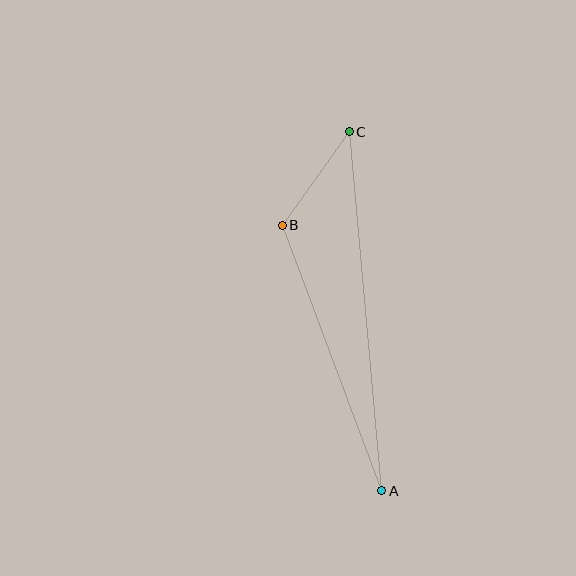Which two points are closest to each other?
Points B and C are closest to each other.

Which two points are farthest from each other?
Points A and C are farthest from each other.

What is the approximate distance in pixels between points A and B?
The distance between A and B is approximately 284 pixels.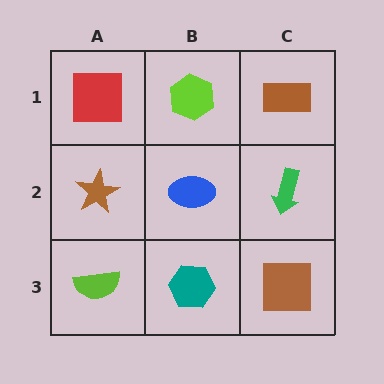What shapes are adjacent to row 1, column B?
A blue ellipse (row 2, column B), a red square (row 1, column A), a brown rectangle (row 1, column C).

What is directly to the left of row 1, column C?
A lime hexagon.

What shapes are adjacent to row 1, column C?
A green arrow (row 2, column C), a lime hexagon (row 1, column B).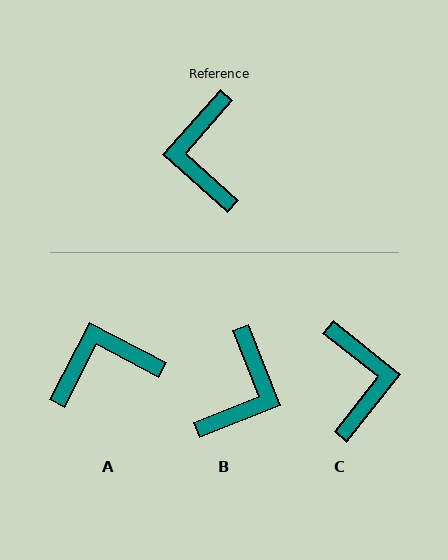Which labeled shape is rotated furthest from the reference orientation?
C, about 177 degrees away.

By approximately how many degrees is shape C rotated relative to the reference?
Approximately 177 degrees clockwise.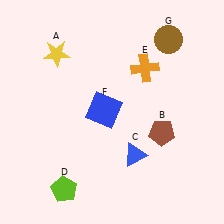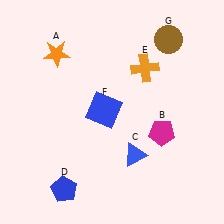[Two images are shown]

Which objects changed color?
A changed from yellow to orange. B changed from brown to magenta. D changed from lime to blue.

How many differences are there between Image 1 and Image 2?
There are 3 differences between the two images.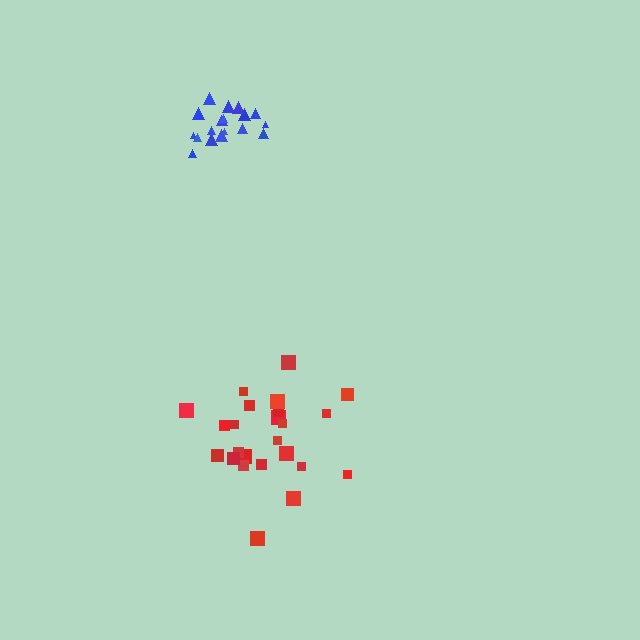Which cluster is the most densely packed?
Blue.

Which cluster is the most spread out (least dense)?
Red.